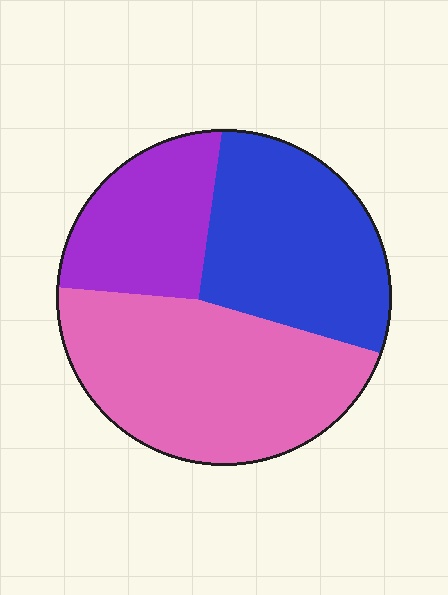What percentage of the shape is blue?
Blue covers about 35% of the shape.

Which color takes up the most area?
Pink, at roughly 45%.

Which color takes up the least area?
Purple, at roughly 20%.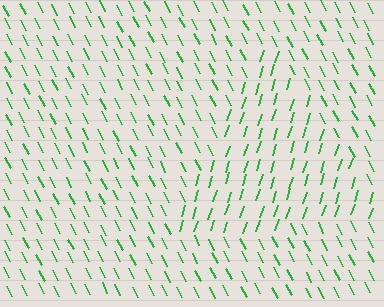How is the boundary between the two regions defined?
The boundary is defined purely by a change in line orientation (approximately 45 degrees difference). All lines are the same color and thickness.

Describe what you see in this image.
The image is filled with small green line segments. A triangle region in the image has lines oriented differently from the surrounding lines, creating a visible texture boundary.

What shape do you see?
I see a triangle.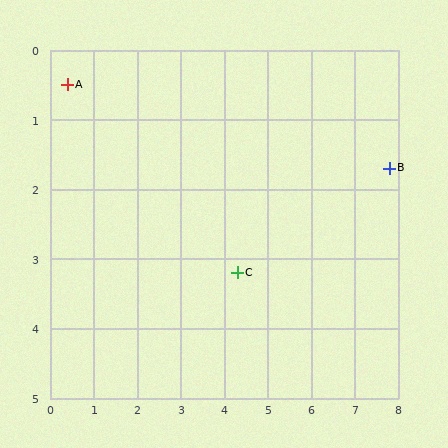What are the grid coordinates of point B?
Point B is at approximately (7.8, 1.7).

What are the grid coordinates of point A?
Point A is at approximately (0.4, 0.5).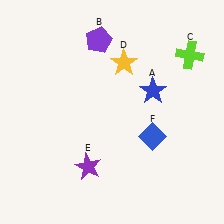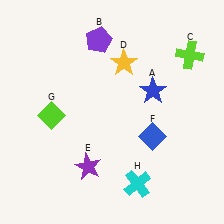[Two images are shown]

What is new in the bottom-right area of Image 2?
A cyan cross (H) was added in the bottom-right area of Image 2.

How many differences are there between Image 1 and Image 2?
There are 2 differences between the two images.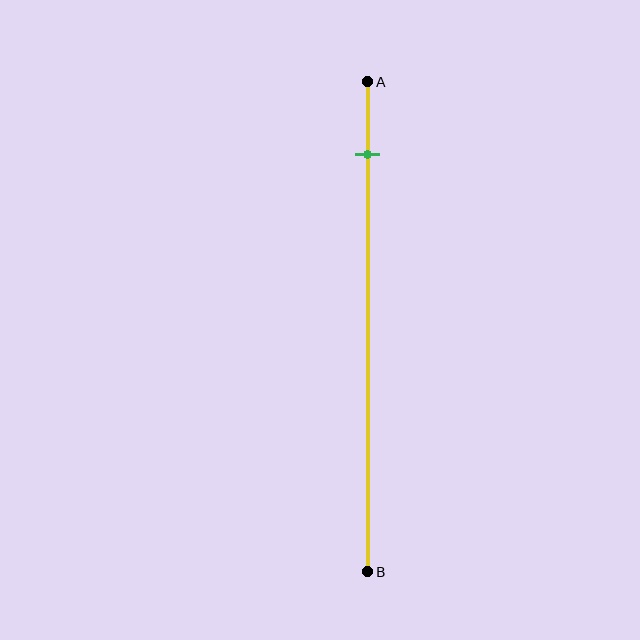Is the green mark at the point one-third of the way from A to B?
No, the mark is at about 15% from A, not at the 33% one-third point.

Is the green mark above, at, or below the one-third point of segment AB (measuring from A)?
The green mark is above the one-third point of segment AB.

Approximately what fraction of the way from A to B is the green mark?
The green mark is approximately 15% of the way from A to B.